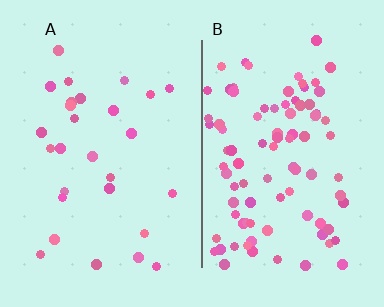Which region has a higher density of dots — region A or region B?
B (the right).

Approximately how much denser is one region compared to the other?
Approximately 3.3× — region B over region A.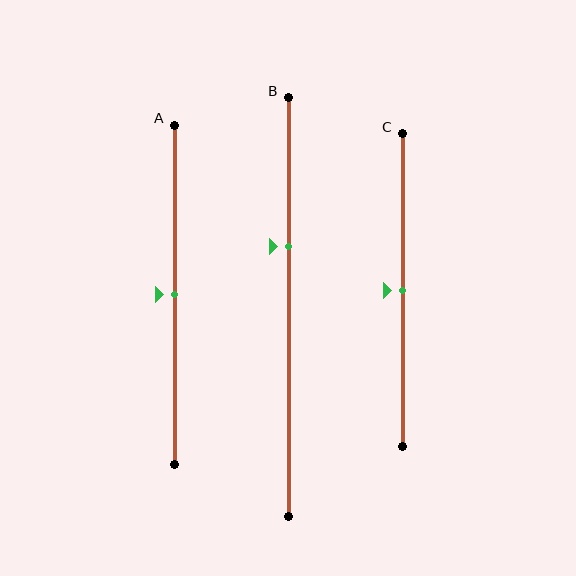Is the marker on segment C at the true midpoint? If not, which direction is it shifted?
Yes, the marker on segment C is at the true midpoint.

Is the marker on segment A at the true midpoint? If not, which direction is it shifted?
Yes, the marker on segment A is at the true midpoint.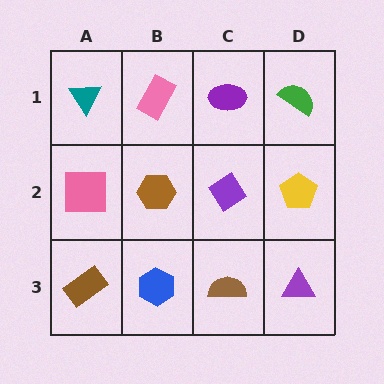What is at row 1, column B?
A pink rectangle.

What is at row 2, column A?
A pink square.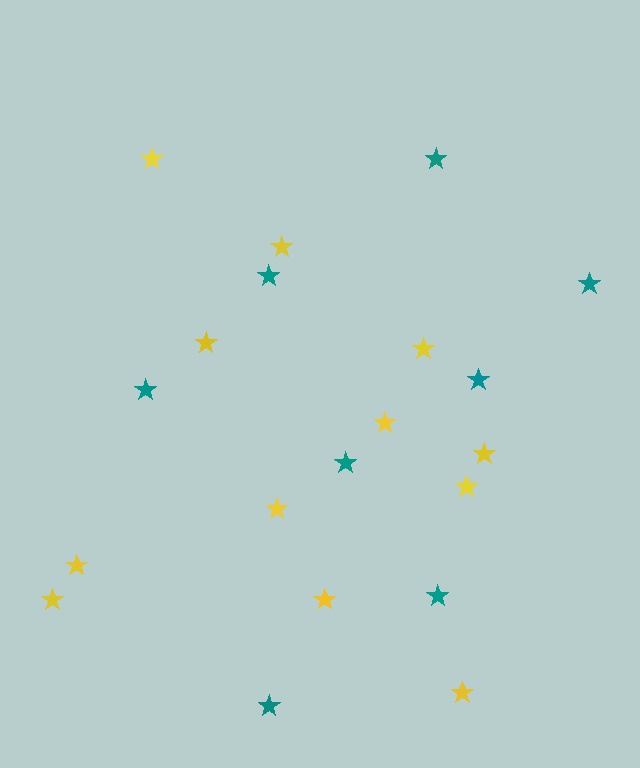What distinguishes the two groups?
There are 2 groups: one group of yellow stars (12) and one group of teal stars (8).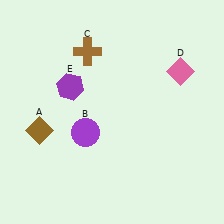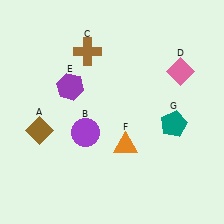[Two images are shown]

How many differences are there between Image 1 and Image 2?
There are 2 differences between the two images.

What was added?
An orange triangle (F), a teal pentagon (G) were added in Image 2.